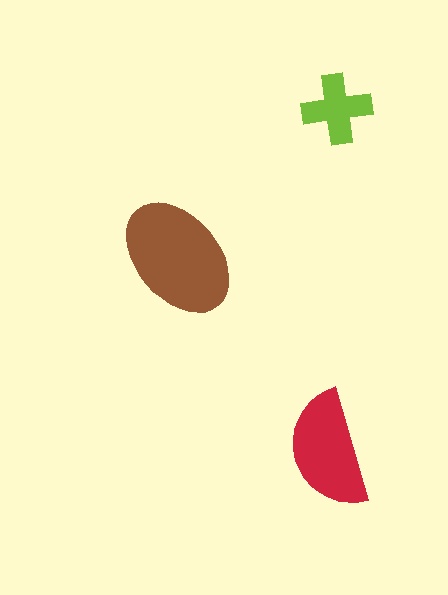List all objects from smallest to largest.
The lime cross, the red semicircle, the brown ellipse.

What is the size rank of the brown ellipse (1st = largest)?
1st.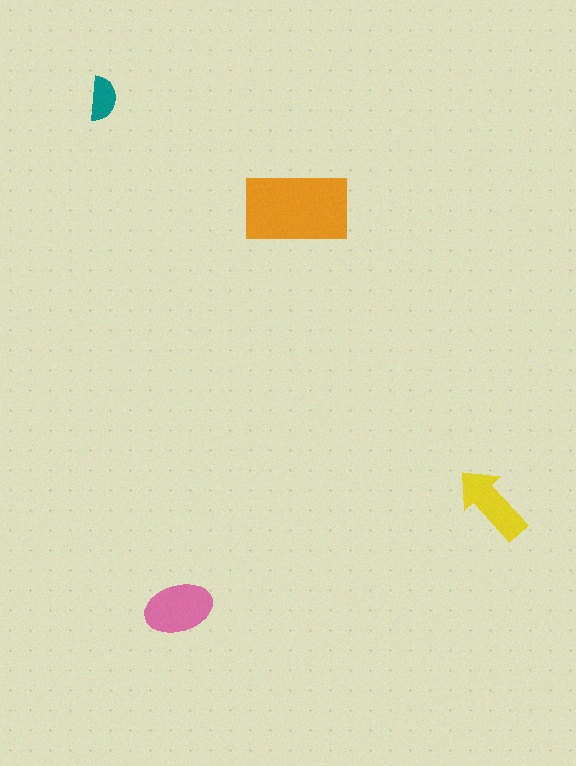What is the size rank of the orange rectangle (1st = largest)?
1st.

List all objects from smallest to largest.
The teal semicircle, the yellow arrow, the pink ellipse, the orange rectangle.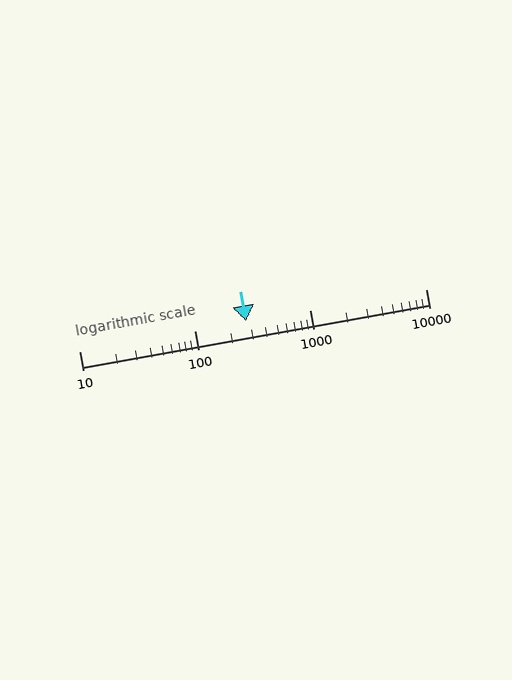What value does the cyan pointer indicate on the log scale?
The pointer indicates approximately 280.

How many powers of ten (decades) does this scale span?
The scale spans 3 decades, from 10 to 10000.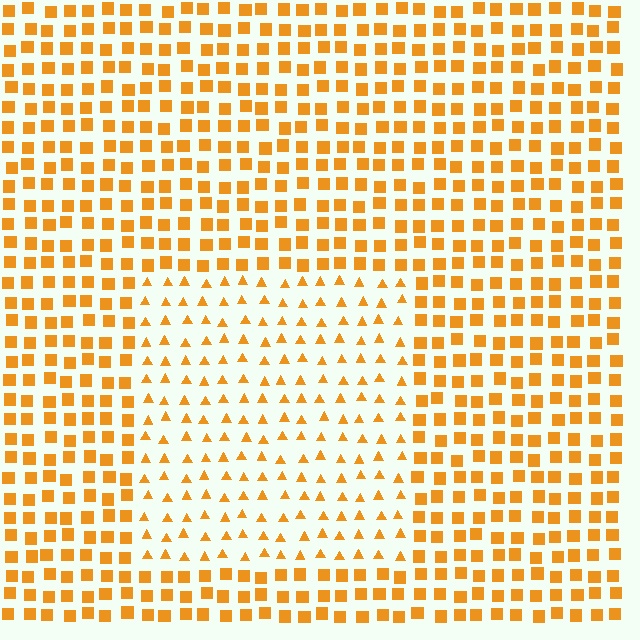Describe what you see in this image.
The image is filled with small orange elements arranged in a uniform grid. A rectangle-shaped region contains triangles, while the surrounding area contains squares. The boundary is defined purely by the change in element shape.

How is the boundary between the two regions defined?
The boundary is defined by a change in element shape: triangles inside vs. squares outside. All elements share the same color and spacing.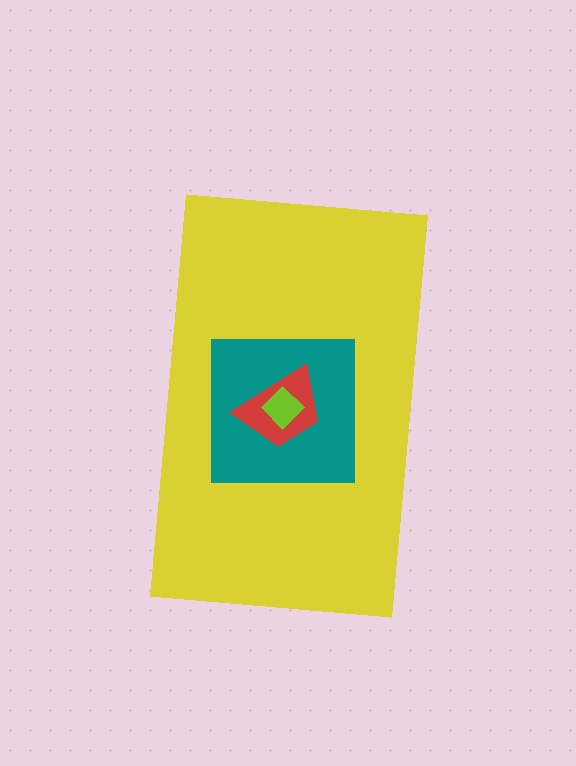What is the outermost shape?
The yellow rectangle.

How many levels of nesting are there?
4.